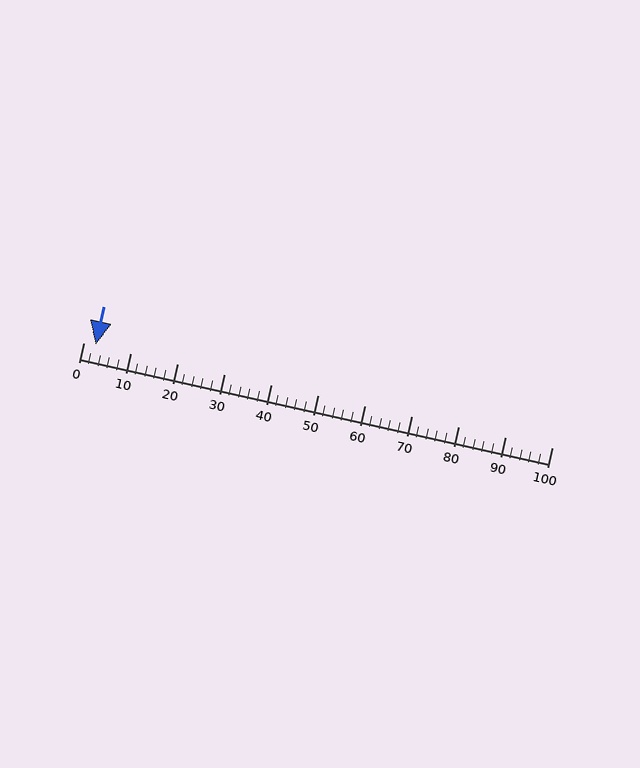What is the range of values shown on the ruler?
The ruler shows values from 0 to 100.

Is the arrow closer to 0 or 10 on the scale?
The arrow is closer to 0.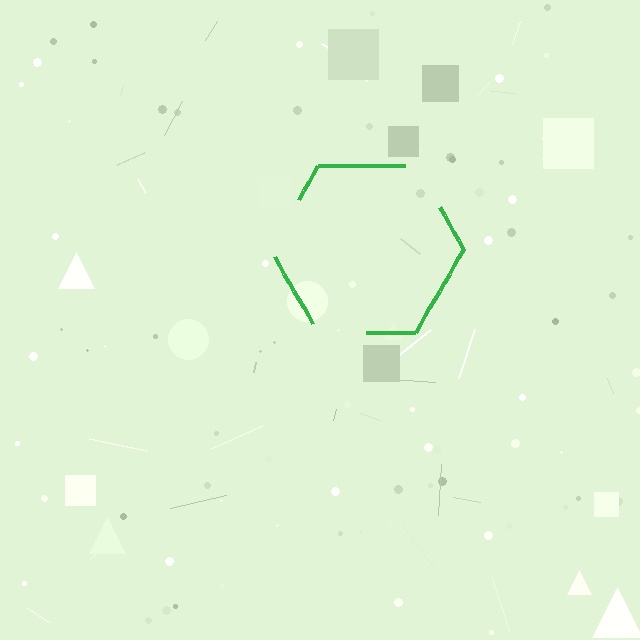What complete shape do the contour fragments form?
The contour fragments form a hexagon.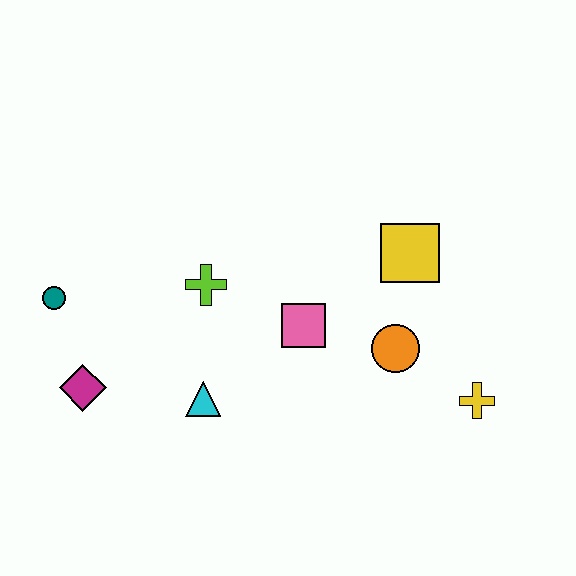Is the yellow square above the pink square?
Yes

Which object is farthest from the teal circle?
The yellow cross is farthest from the teal circle.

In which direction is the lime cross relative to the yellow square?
The lime cross is to the left of the yellow square.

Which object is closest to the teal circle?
The magenta diamond is closest to the teal circle.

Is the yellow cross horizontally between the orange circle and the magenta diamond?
No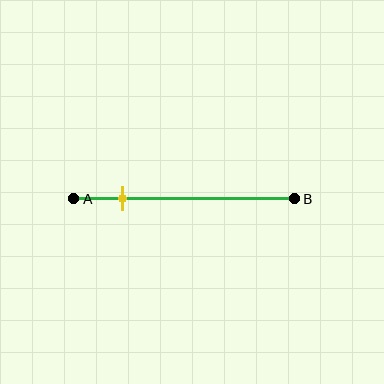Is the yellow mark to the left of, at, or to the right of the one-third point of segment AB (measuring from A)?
The yellow mark is to the left of the one-third point of segment AB.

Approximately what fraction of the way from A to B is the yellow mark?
The yellow mark is approximately 20% of the way from A to B.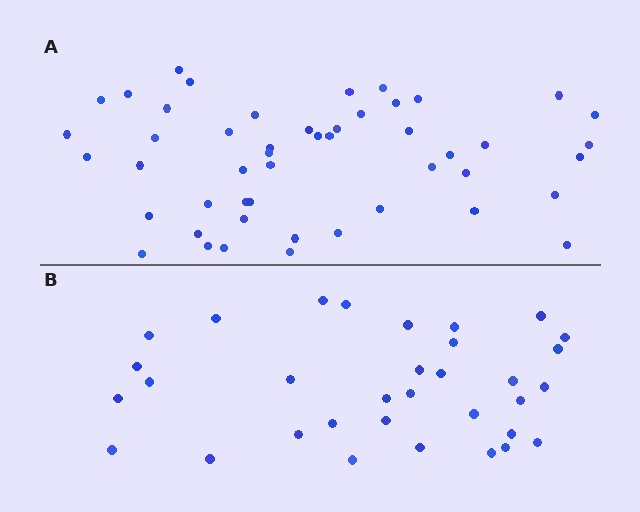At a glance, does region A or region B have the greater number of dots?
Region A (the top region) has more dots.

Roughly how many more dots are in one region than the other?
Region A has approximately 15 more dots than region B.